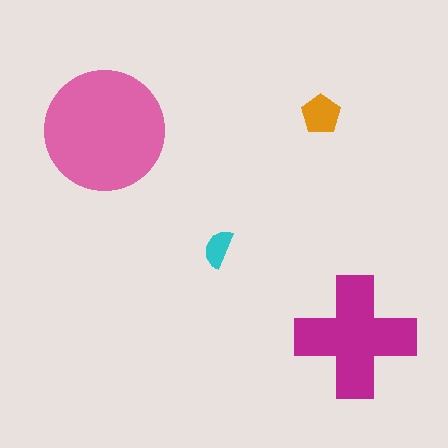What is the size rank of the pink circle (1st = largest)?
1st.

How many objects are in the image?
There are 4 objects in the image.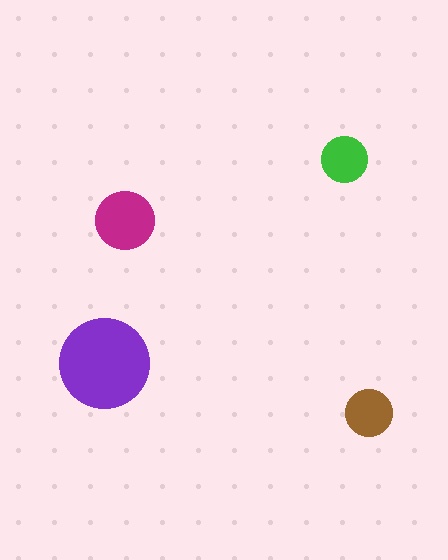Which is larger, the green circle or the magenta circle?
The magenta one.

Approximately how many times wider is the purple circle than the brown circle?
About 2 times wider.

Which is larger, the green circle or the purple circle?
The purple one.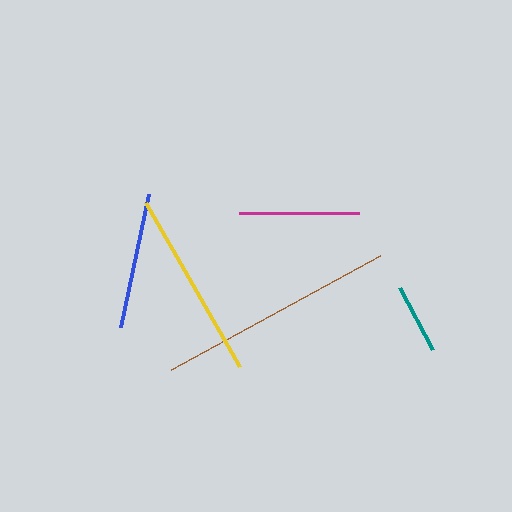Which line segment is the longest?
The brown line is the longest at approximately 238 pixels.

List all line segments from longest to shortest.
From longest to shortest: brown, yellow, blue, magenta, teal.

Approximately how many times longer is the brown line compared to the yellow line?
The brown line is approximately 1.3 times the length of the yellow line.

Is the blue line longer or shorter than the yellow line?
The yellow line is longer than the blue line.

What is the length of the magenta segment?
The magenta segment is approximately 120 pixels long.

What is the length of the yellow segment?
The yellow segment is approximately 189 pixels long.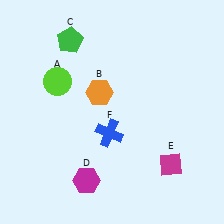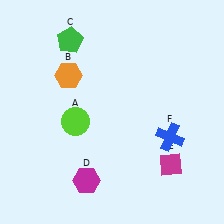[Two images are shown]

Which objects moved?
The objects that moved are: the lime circle (A), the orange hexagon (B), the blue cross (F).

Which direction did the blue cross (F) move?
The blue cross (F) moved right.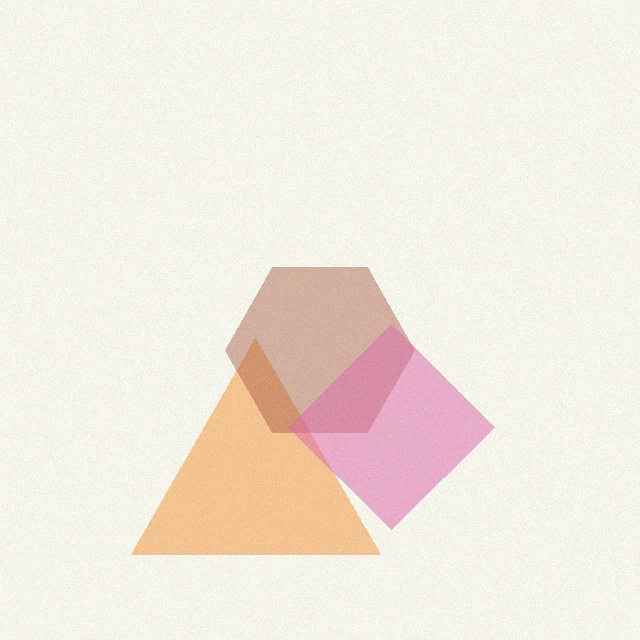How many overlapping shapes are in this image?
There are 3 overlapping shapes in the image.